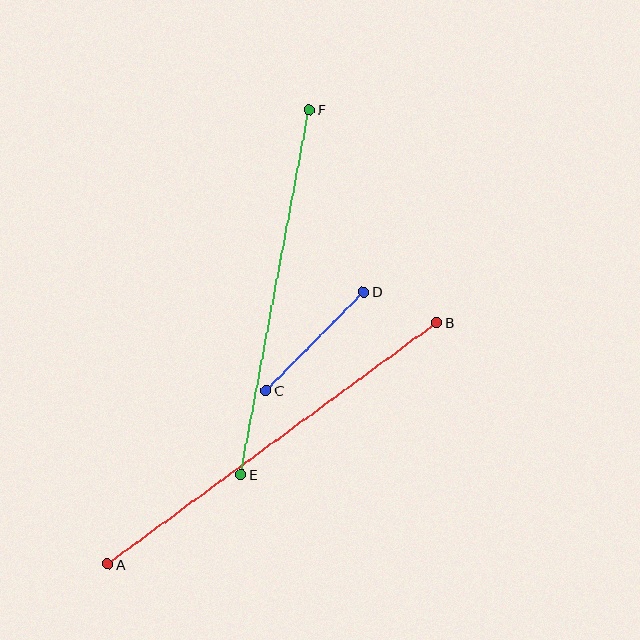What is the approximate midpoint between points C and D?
The midpoint is at approximately (315, 341) pixels.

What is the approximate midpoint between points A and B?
The midpoint is at approximately (272, 443) pixels.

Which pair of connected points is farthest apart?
Points A and B are farthest apart.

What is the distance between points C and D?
The distance is approximately 139 pixels.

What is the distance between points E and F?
The distance is approximately 371 pixels.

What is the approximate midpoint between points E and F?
The midpoint is at approximately (275, 292) pixels.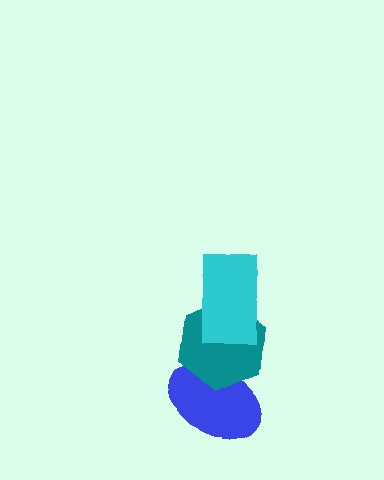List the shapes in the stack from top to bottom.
From top to bottom: the cyan rectangle, the teal hexagon, the blue ellipse.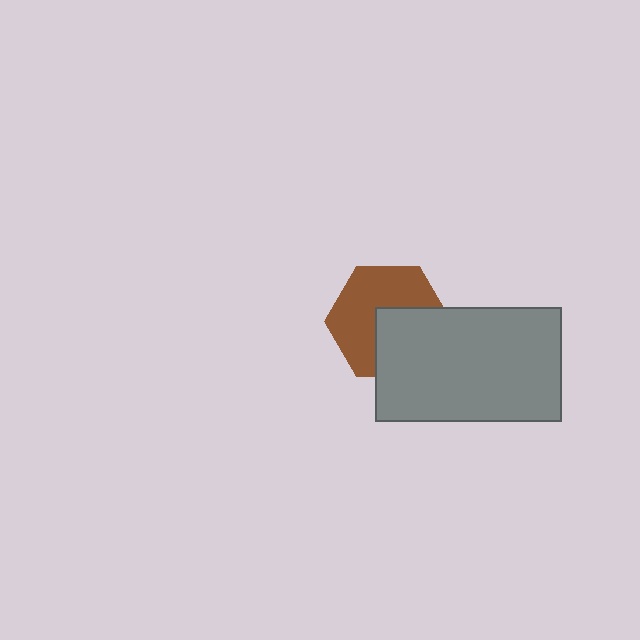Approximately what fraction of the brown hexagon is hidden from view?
Roughly 41% of the brown hexagon is hidden behind the gray rectangle.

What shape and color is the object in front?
The object in front is a gray rectangle.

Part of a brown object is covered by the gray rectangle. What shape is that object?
It is a hexagon.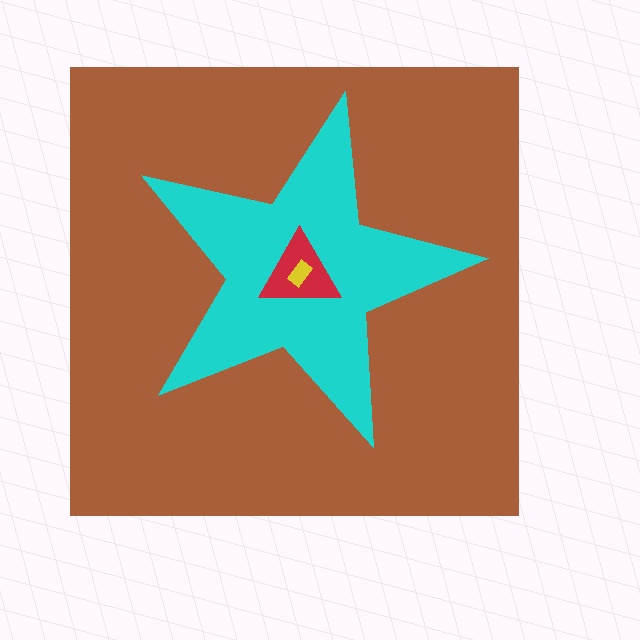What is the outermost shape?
The brown square.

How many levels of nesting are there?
4.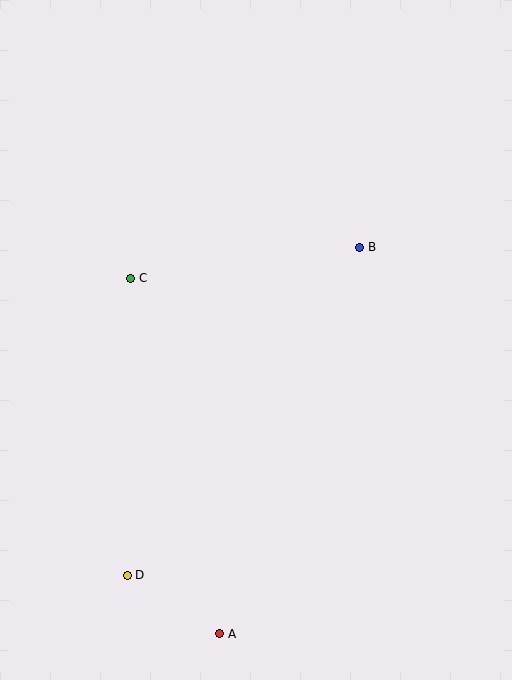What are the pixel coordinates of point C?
Point C is at (131, 278).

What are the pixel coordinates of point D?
Point D is at (127, 575).